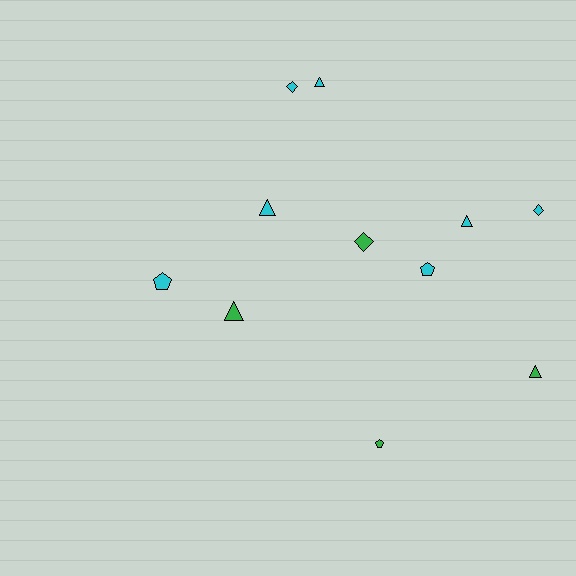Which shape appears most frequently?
Triangle, with 5 objects.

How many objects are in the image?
There are 11 objects.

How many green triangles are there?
There are 2 green triangles.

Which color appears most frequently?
Cyan, with 7 objects.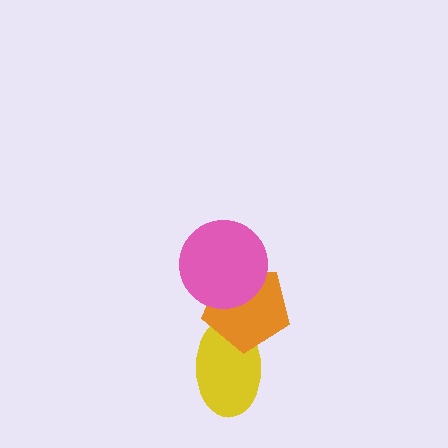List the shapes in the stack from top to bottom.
From top to bottom: the pink circle, the orange pentagon, the yellow ellipse.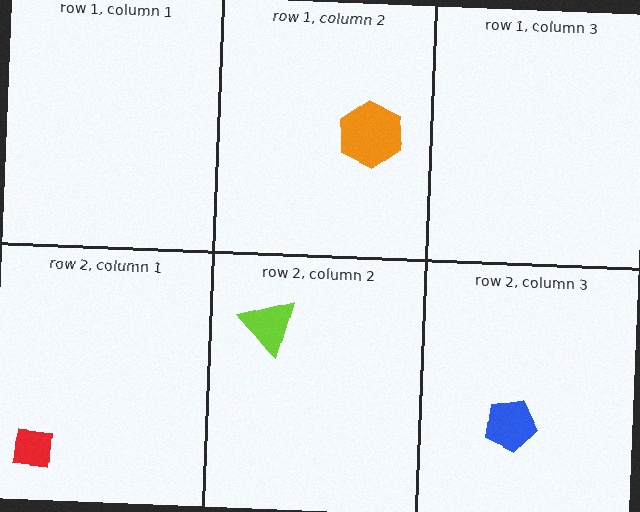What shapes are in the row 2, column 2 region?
The lime triangle.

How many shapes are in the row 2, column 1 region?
1.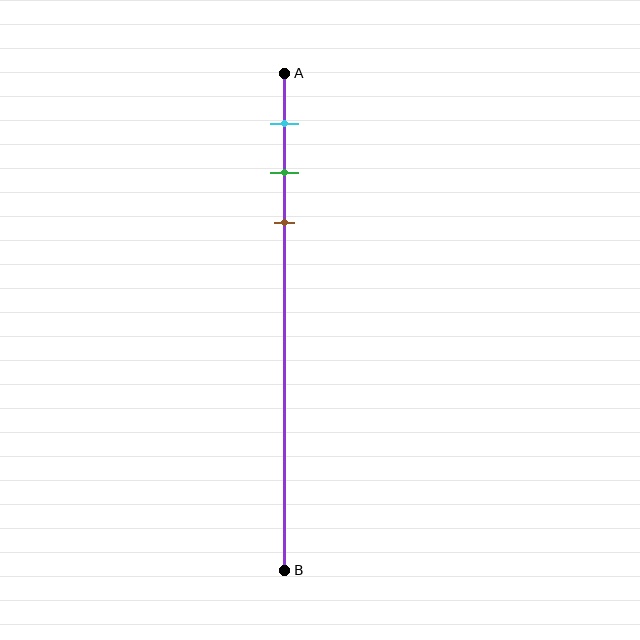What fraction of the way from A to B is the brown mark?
The brown mark is approximately 30% (0.3) of the way from A to B.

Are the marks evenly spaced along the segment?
Yes, the marks are approximately evenly spaced.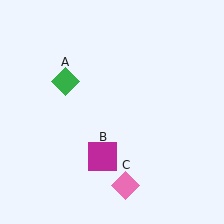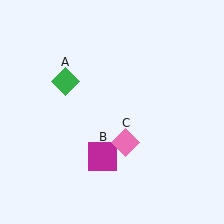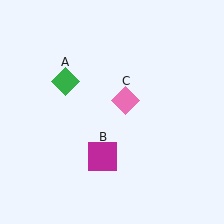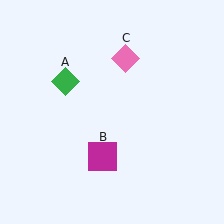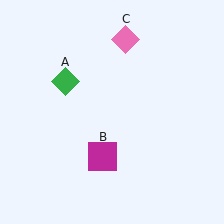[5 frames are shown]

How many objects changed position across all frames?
1 object changed position: pink diamond (object C).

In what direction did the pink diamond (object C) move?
The pink diamond (object C) moved up.